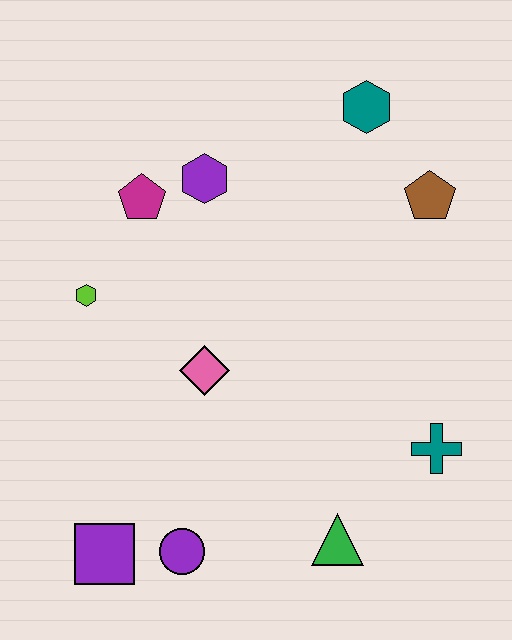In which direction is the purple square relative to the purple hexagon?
The purple square is below the purple hexagon.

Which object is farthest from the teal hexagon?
The purple square is farthest from the teal hexagon.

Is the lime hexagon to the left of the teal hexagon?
Yes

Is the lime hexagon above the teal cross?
Yes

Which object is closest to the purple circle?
The purple square is closest to the purple circle.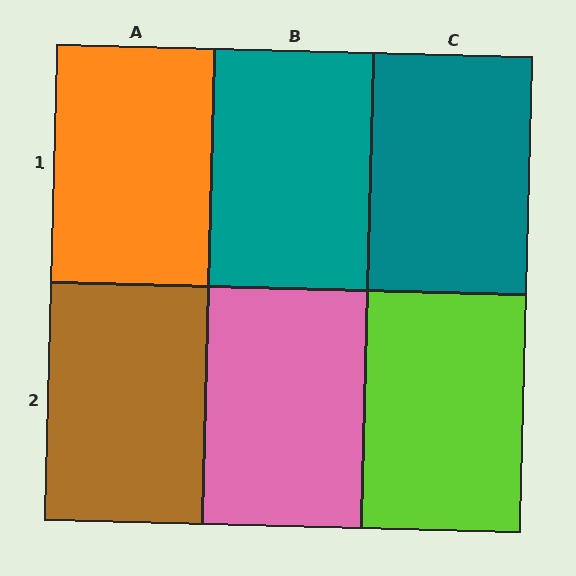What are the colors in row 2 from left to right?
Brown, pink, lime.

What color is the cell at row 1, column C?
Teal.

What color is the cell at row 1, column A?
Orange.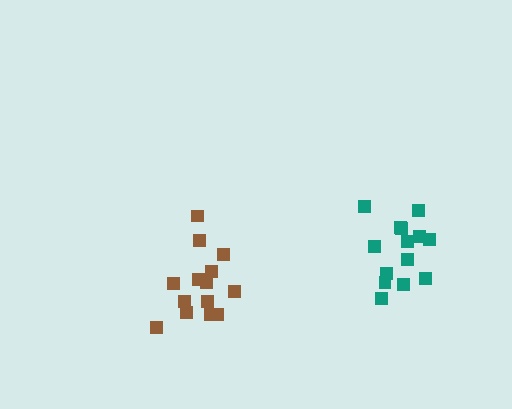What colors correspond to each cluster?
The clusters are colored: brown, teal.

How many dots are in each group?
Group 1: 14 dots, Group 2: 14 dots (28 total).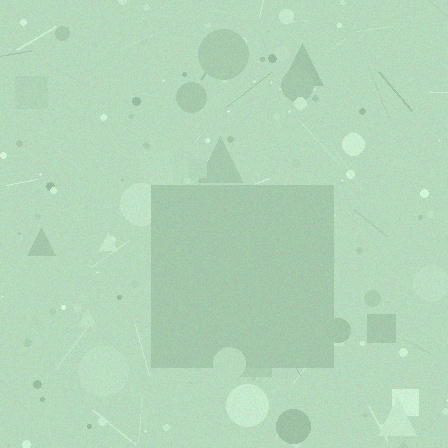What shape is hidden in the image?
A square is hidden in the image.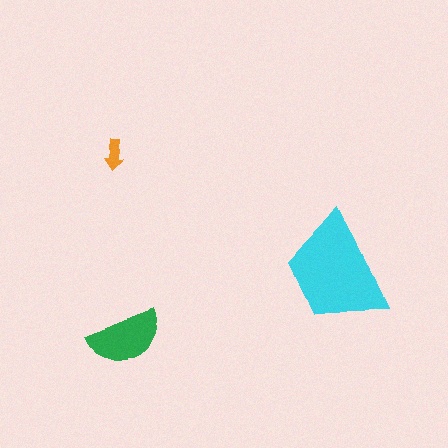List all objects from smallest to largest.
The orange arrow, the green semicircle, the cyan trapezoid.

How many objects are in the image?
There are 3 objects in the image.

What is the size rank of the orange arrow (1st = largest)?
3rd.